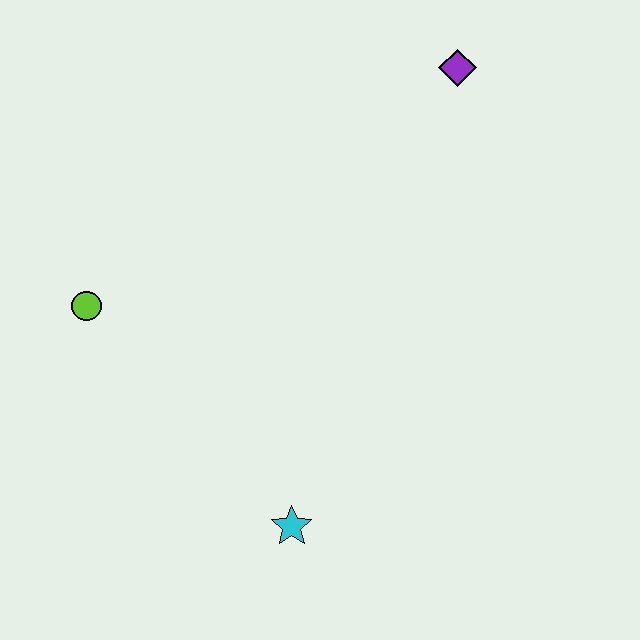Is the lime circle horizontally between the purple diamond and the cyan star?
No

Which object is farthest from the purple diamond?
The cyan star is farthest from the purple diamond.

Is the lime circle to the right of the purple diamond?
No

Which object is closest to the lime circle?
The cyan star is closest to the lime circle.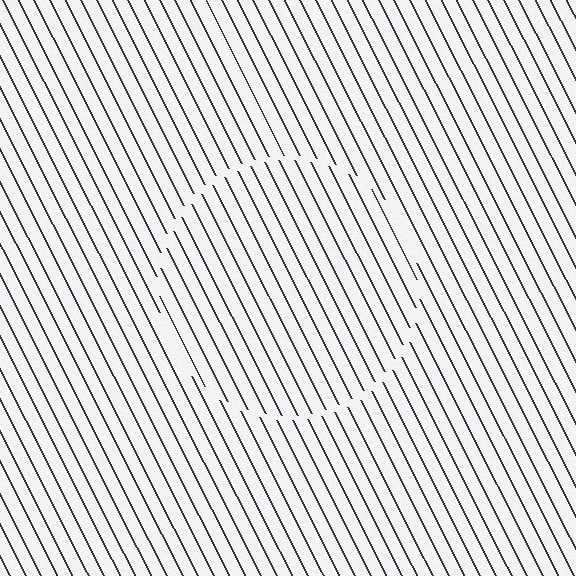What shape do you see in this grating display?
An illusory circle. The interior of the shape contains the same grating, shifted by half a period — the contour is defined by the phase discontinuity where line-ends from the inner and outer gratings abut.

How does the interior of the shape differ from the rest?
The interior of the shape contains the same grating, shifted by half a period — the contour is defined by the phase discontinuity where line-ends from the inner and outer gratings abut.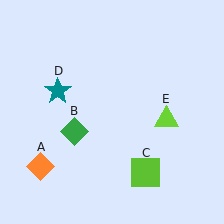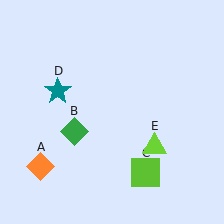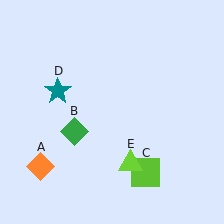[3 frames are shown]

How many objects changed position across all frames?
1 object changed position: lime triangle (object E).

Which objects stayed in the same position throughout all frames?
Orange diamond (object A) and green diamond (object B) and lime square (object C) and teal star (object D) remained stationary.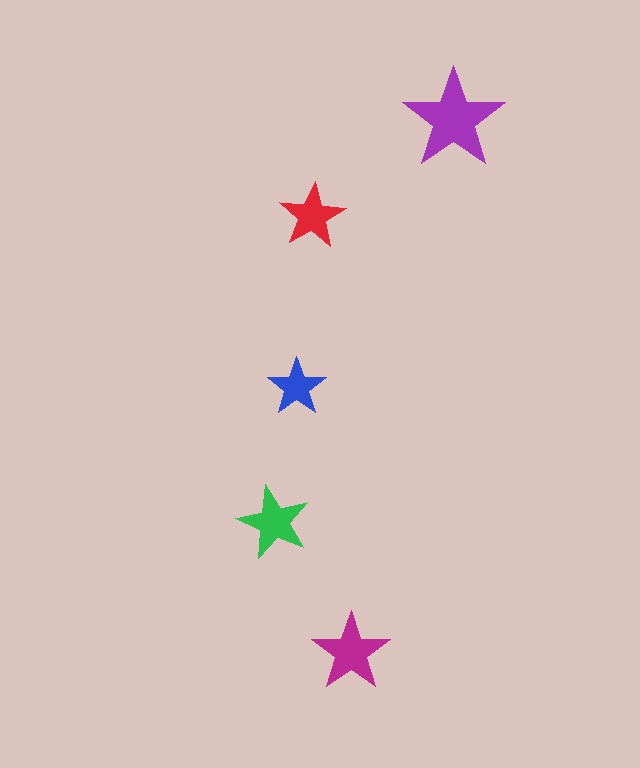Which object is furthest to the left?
The green star is leftmost.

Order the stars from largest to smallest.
the purple one, the magenta one, the green one, the red one, the blue one.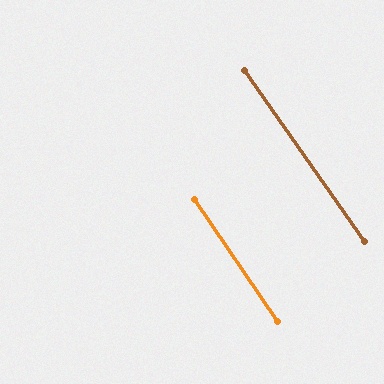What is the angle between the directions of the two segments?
Approximately 1 degree.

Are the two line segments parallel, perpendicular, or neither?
Parallel — their directions differ by only 0.6°.